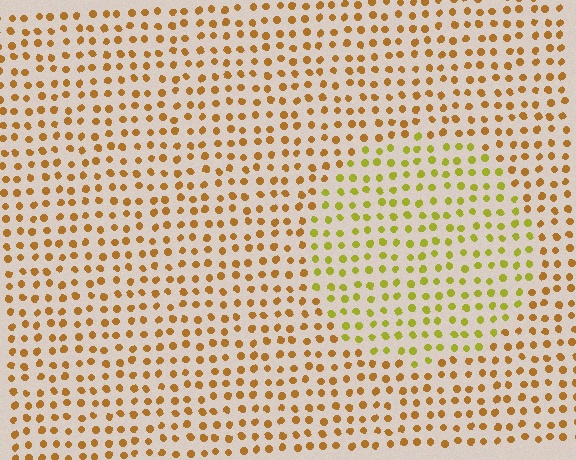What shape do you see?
I see a circle.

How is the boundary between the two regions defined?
The boundary is defined purely by a slight shift in hue (about 34 degrees). Spacing, size, and orientation are identical on both sides.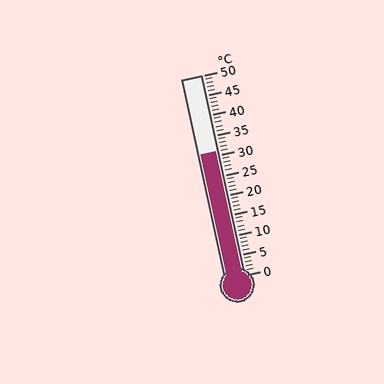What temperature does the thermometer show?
The thermometer shows approximately 31°C.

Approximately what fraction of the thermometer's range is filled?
The thermometer is filled to approximately 60% of its range.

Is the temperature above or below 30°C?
The temperature is above 30°C.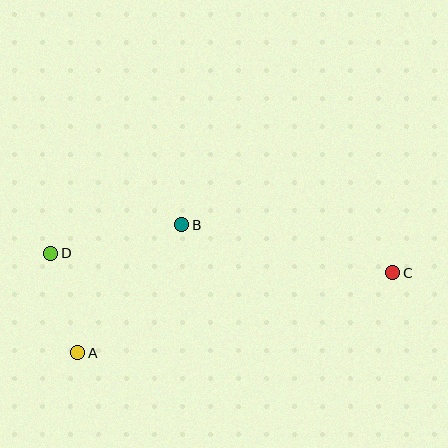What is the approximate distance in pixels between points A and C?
The distance between A and C is approximately 325 pixels.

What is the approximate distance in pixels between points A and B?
The distance between A and B is approximately 165 pixels.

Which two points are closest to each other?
Points A and D are closest to each other.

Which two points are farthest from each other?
Points C and D are farthest from each other.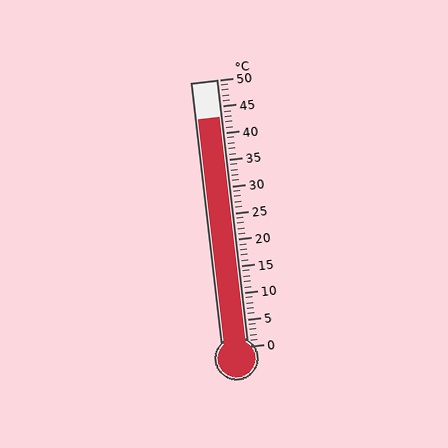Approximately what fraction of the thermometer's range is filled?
The thermometer is filled to approximately 85% of its range.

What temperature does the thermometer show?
The thermometer shows approximately 43°C.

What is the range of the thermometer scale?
The thermometer scale ranges from 0°C to 50°C.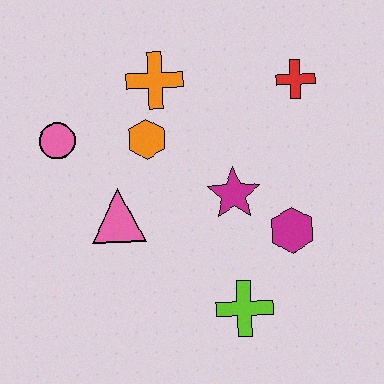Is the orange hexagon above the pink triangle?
Yes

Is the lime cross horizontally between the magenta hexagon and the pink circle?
Yes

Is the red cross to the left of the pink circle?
No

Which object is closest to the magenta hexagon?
The magenta star is closest to the magenta hexagon.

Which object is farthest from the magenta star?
The pink circle is farthest from the magenta star.